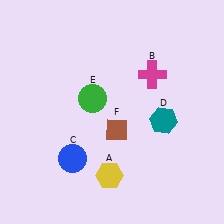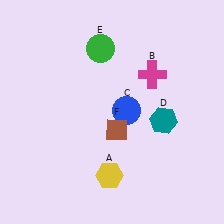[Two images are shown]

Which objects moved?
The objects that moved are: the blue circle (C), the green circle (E).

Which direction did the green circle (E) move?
The green circle (E) moved up.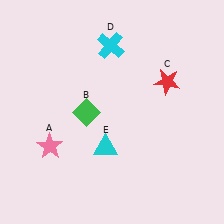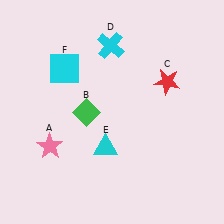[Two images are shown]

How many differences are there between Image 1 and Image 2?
There is 1 difference between the two images.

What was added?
A cyan square (F) was added in Image 2.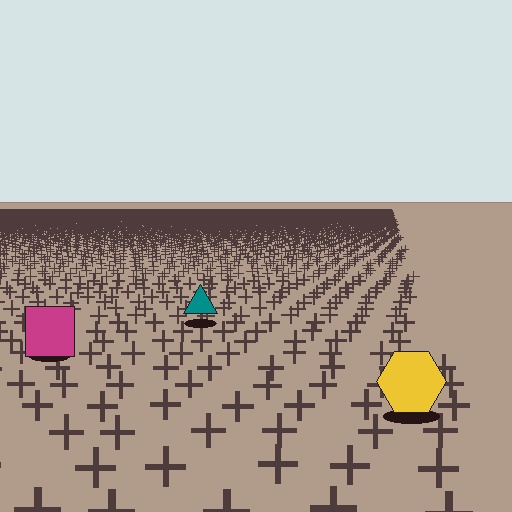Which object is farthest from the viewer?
The teal triangle is farthest from the viewer. It appears smaller and the ground texture around it is denser.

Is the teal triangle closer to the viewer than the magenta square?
No. The magenta square is closer — you can tell from the texture gradient: the ground texture is coarser near it.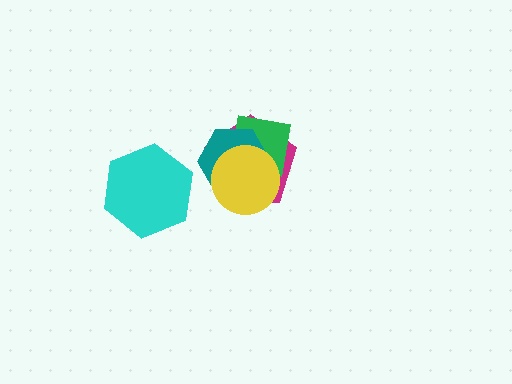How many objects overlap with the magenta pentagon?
3 objects overlap with the magenta pentagon.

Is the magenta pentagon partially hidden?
Yes, it is partially covered by another shape.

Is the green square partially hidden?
Yes, it is partially covered by another shape.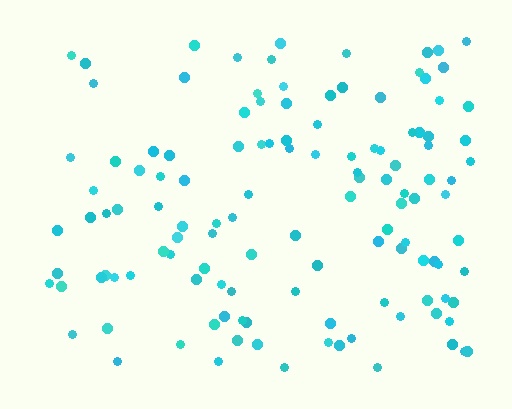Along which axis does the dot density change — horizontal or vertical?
Horizontal.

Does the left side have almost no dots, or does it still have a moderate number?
Still a moderate number, just noticeably fewer than the right.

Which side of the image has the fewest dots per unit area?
The left.